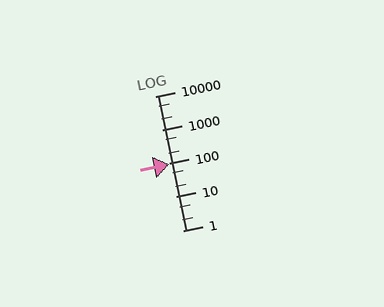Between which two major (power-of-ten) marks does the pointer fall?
The pointer is between 10 and 100.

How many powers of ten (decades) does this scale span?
The scale spans 4 decades, from 1 to 10000.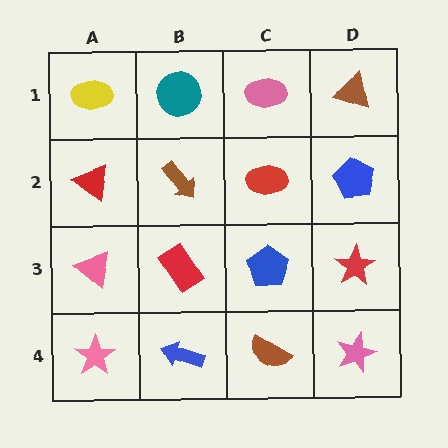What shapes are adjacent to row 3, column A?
A red triangle (row 2, column A), a pink star (row 4, column A), a red rectangle (row 3, column B).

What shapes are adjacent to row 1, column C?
A red ellipse (row 2, column C), a teal circle (row 1, column B), a brown triangle (row 1, column D).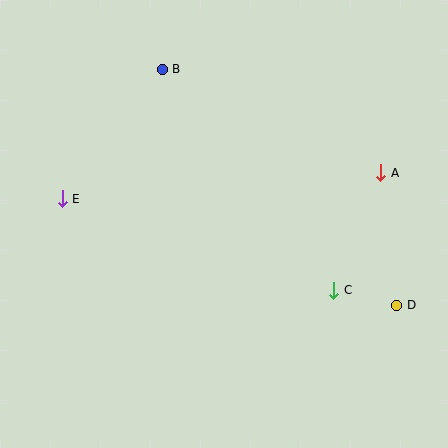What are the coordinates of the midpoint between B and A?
The midpoint between B and A is at (271, 121).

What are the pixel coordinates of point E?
Point E is at (62, 199).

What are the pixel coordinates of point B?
Point B is at (162, 69).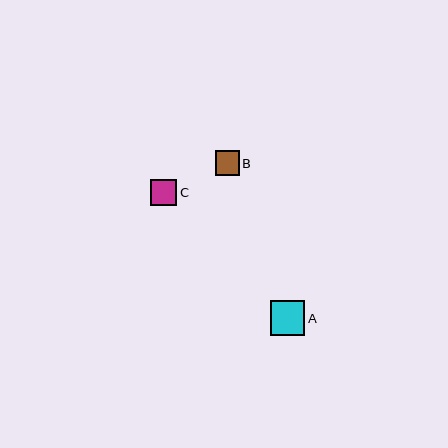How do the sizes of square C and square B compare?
Square C and square B are approximately the same size.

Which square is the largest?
Square A is the largest with a size of approximately 35 pixels.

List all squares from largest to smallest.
From largest to smallest: A, C, B.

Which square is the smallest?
Square B is the smallest with a size of approximately 24 pixels.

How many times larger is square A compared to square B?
Square A is approximately 1.4 times the size of square B.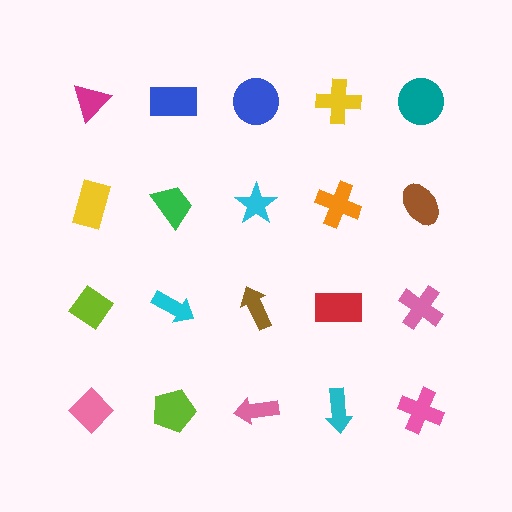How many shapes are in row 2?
5 shapes.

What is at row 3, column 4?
A red rectangle.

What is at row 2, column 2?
A green trapezoid.